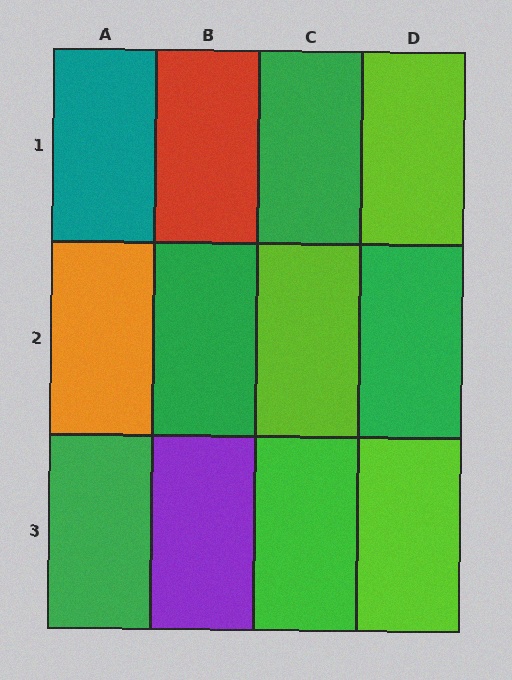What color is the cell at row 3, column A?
Green.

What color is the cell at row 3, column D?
Lime.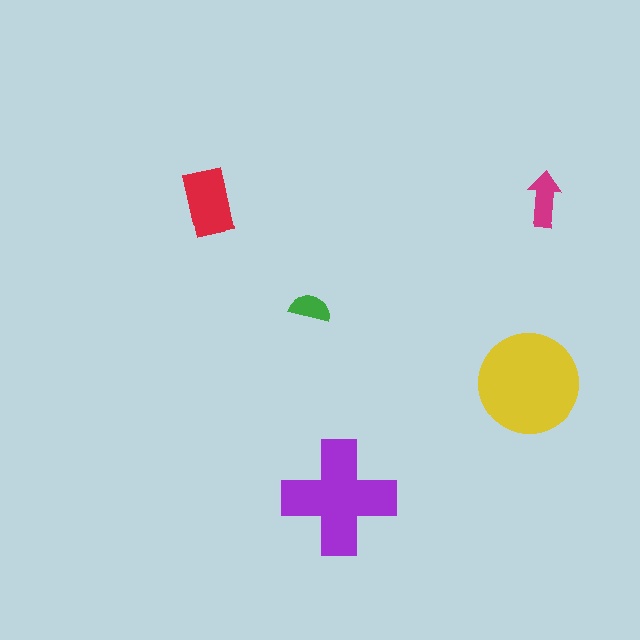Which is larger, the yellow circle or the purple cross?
The yellow circle.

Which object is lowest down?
The purple cross is bottommost.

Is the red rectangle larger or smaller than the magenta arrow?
Larger.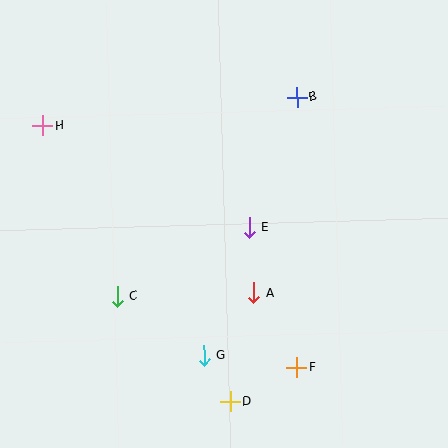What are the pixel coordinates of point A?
Point A is at (254, 293).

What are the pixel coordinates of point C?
Point C is at (117, 296).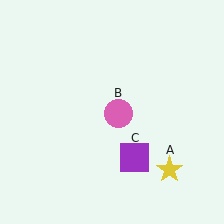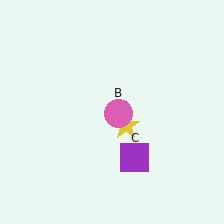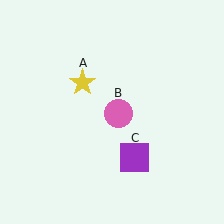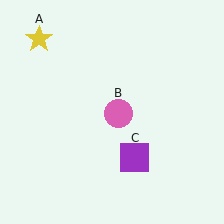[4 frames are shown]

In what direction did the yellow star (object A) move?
The yellow star (object A) moved up and to the left.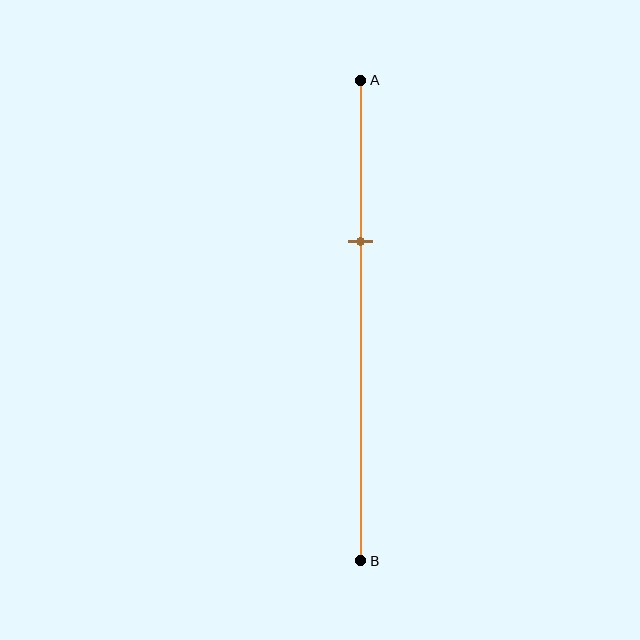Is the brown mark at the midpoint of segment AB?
No, the mark is at about 35% from A, not at the 50% midpoint.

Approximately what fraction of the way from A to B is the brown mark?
The brown mark is approximately 35% of the way from A to B.